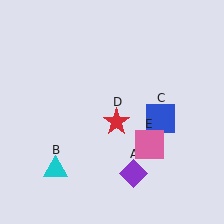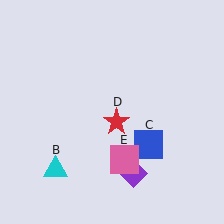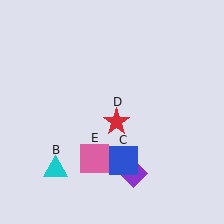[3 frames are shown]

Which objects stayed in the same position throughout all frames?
Purple diamond (object A) and cyan triangle (object B) and red star (object D) remained stationary.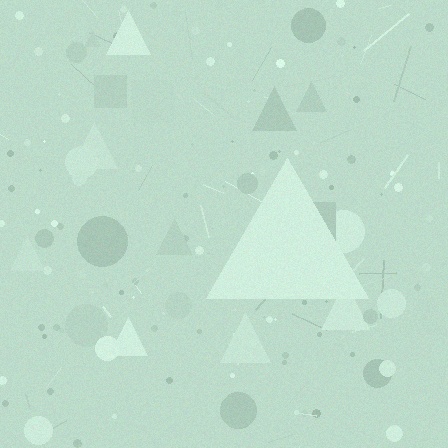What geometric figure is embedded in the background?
A triangle is embedded in the background.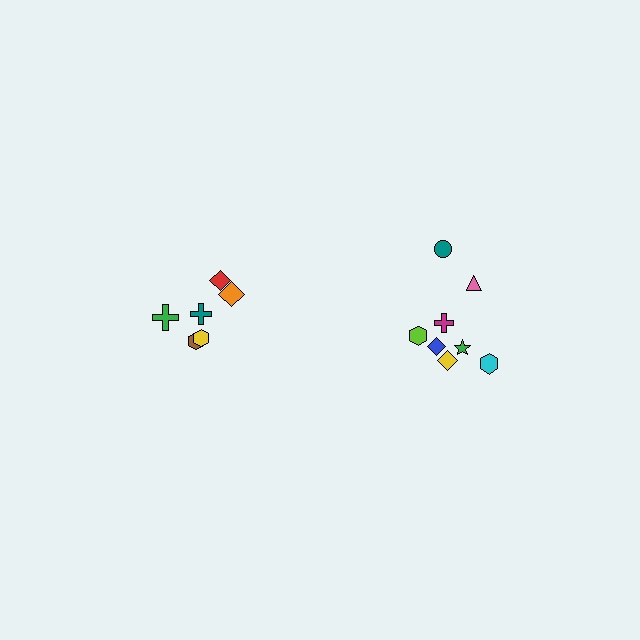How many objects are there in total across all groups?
There are 14 objects.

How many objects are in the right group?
There are 8 objects.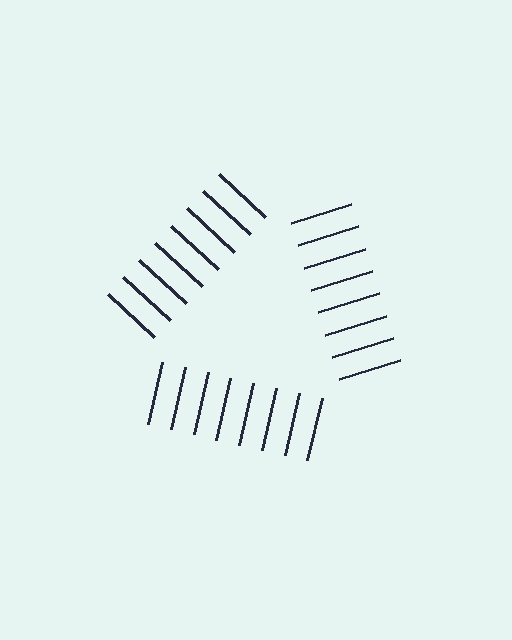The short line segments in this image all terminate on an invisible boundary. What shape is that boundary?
An illusory triangle — the line segments terminate on its edges but no continuous stroke is drawn.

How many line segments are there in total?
24 — 8 along each of the 3 edges.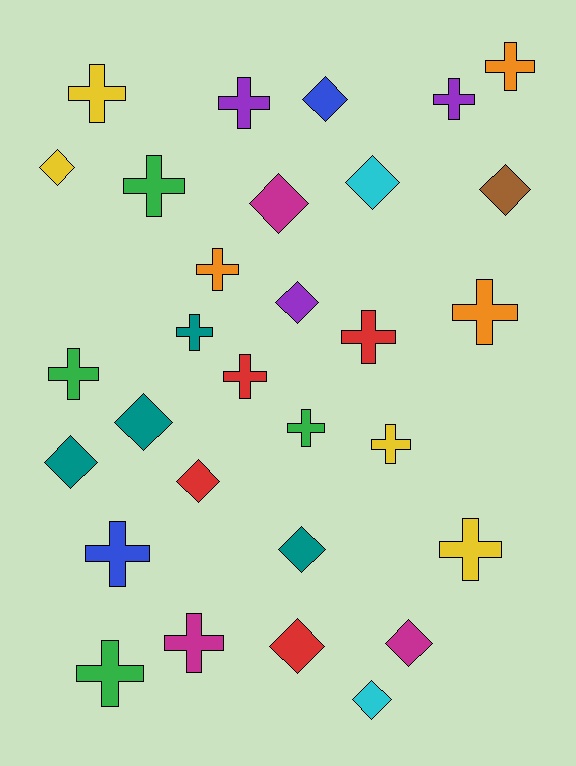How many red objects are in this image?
There are 4 red objects.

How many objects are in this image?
There are 30 objects.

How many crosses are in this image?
There are 17 crosses.